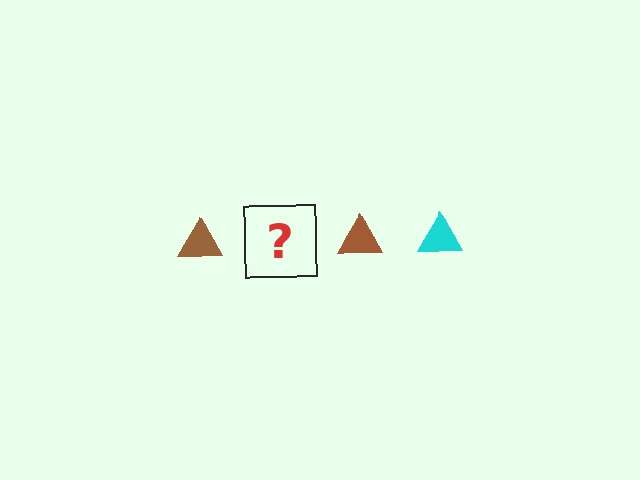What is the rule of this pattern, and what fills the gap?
The rule is that the pattern cycles through brown, cyan triangles. The gap should be filled with a cyan triangle.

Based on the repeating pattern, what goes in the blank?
The blank should be a cyan triangle.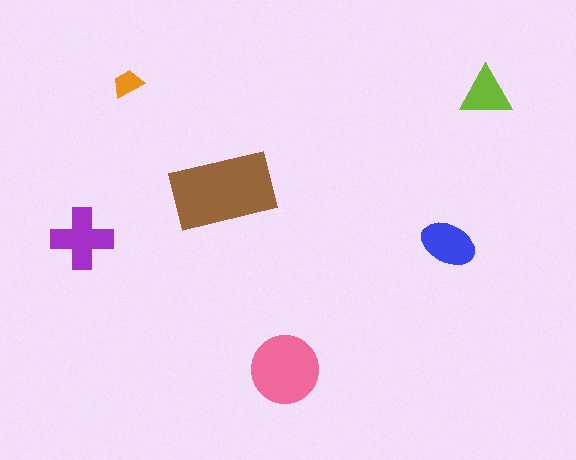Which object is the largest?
The brown rectangle.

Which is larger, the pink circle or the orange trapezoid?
The pink circle.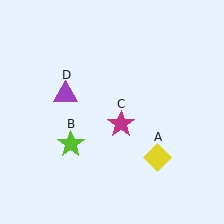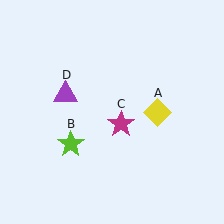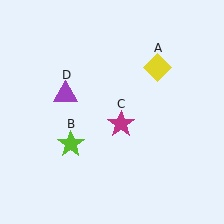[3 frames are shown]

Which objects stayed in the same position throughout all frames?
Lime star (object B) and magenta star (object C) and purple triangle (object D) remained stationary.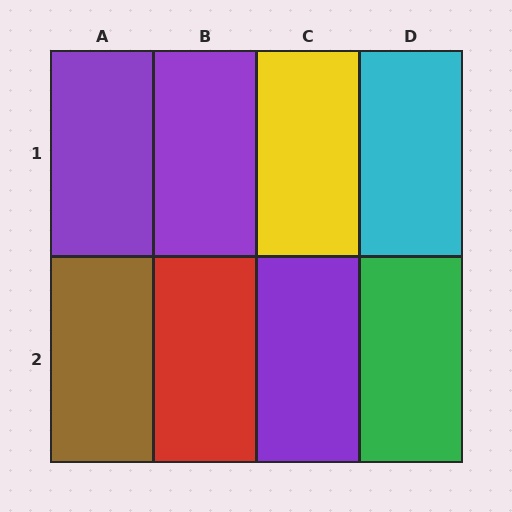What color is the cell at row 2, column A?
Brown.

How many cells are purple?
3 cells are purple.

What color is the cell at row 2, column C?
Purple.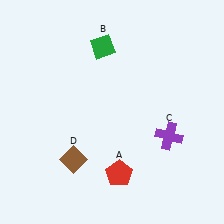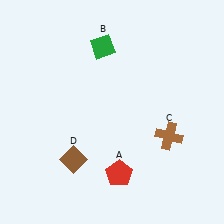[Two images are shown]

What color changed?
The cross (C) changed from purple in Image 1 to brown in Image 2.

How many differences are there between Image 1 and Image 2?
There is 1 difference between the two images.